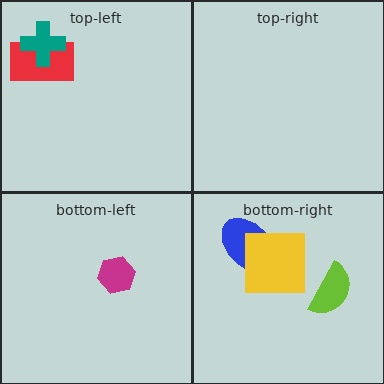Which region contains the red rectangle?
The top-left region.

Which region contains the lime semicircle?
The bottom-right region.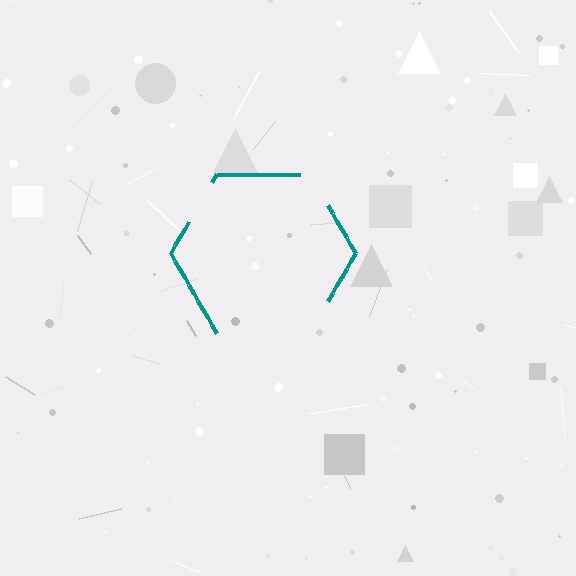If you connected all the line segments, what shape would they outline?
They would outline a hexagon.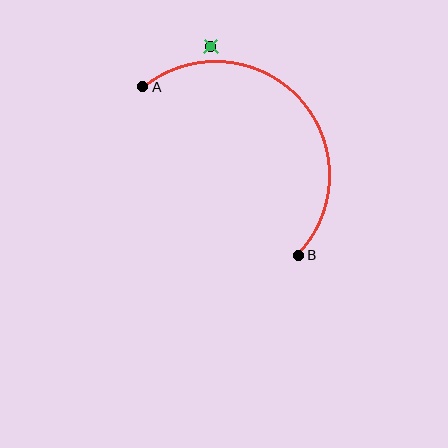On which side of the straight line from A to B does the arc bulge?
The arc bulges above and to the right of the straight line connecting A and B.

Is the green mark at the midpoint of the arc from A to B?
No — the green mark does not lie on the arc at all. It sits slightly outside the curve.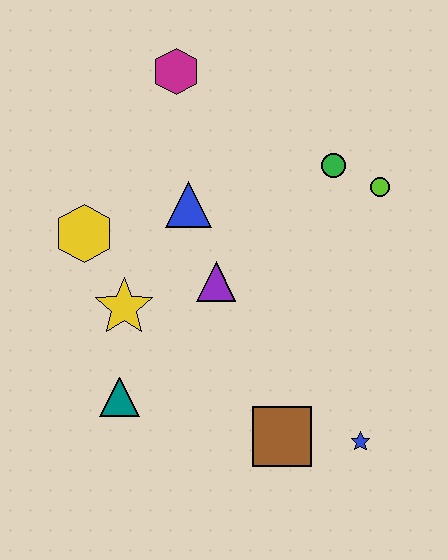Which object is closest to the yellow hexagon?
The yellow star is closest to the yellow hexagon.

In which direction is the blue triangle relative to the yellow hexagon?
The blue triangle is to the right of the yellow hexagon.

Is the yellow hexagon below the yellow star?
No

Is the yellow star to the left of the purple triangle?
Yes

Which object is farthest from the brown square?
The magenta hexagon is farthest from the brown square.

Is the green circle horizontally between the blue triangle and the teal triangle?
No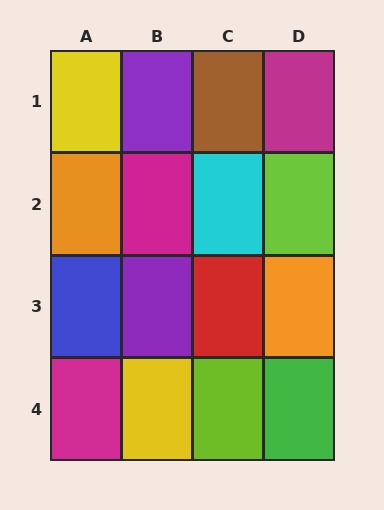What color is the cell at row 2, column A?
Orange.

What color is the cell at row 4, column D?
Green.